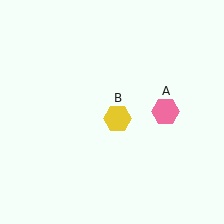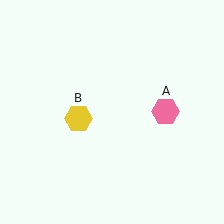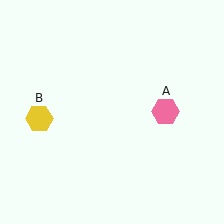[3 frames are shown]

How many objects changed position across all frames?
1 object changed position: yellow hexagon (object B).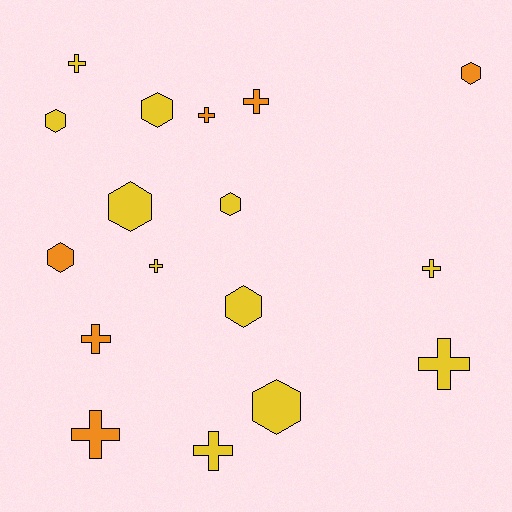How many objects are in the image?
There are 17 objects.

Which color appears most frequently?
Yellow, with 11 objects.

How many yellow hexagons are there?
There are 6 yellow hexagons.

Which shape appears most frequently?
Cross, with 9 objects.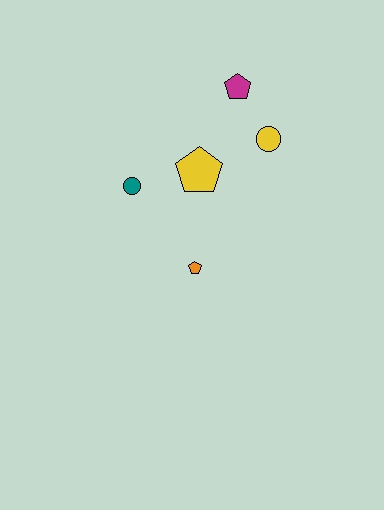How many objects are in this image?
There are 5 objects.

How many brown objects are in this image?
There are no brown objects.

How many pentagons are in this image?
There are 3 pentagons.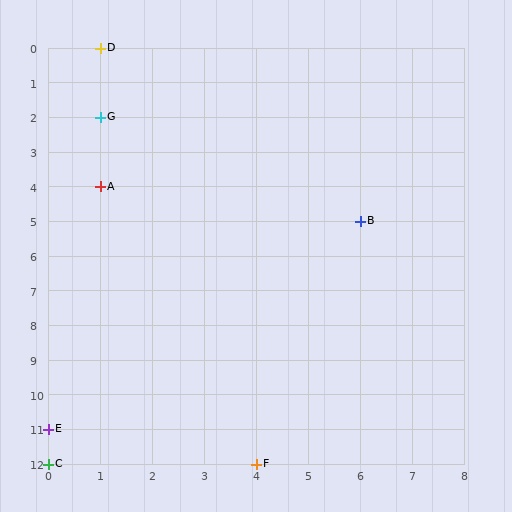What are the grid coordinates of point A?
Point A is at grid coordinates (1, 4).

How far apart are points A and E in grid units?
Points A and E are 1 column and 7 rows apart (about 7.1 grid units diagonally).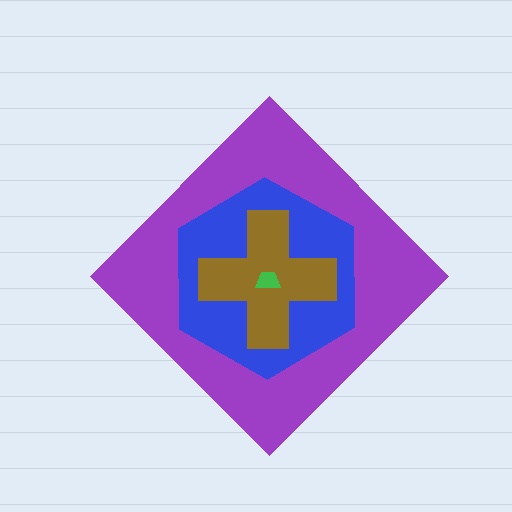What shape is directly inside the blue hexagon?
The brown cross.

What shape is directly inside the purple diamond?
The blue hexagon.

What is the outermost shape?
The purple diamond.